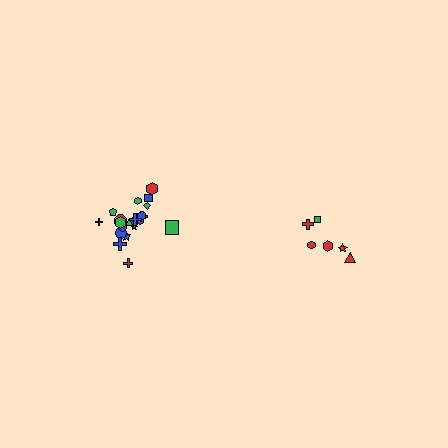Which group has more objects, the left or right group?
The left group.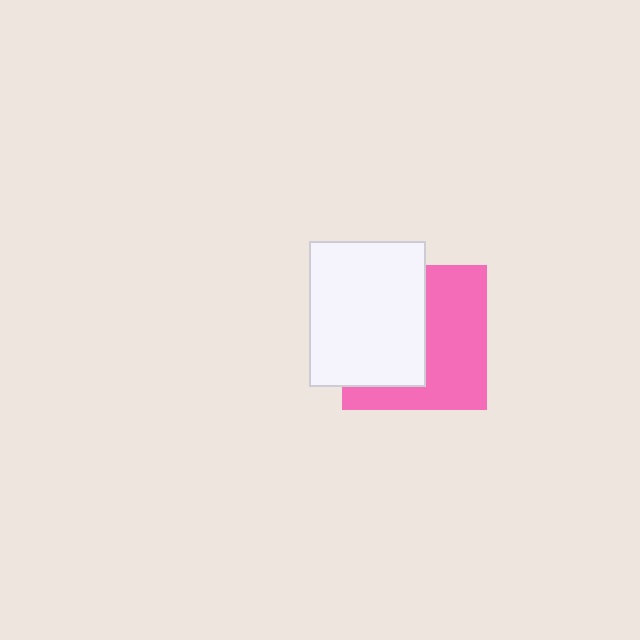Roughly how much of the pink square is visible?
About half of it is visible (roughly 51%).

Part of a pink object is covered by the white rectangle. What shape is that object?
It is a square.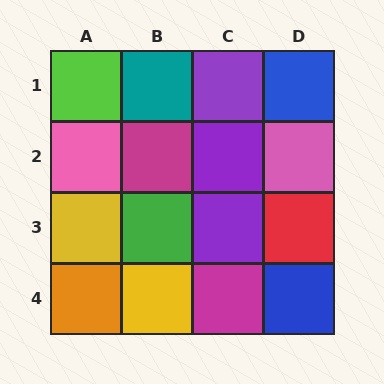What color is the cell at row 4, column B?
Yellow.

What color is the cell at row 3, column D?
Red.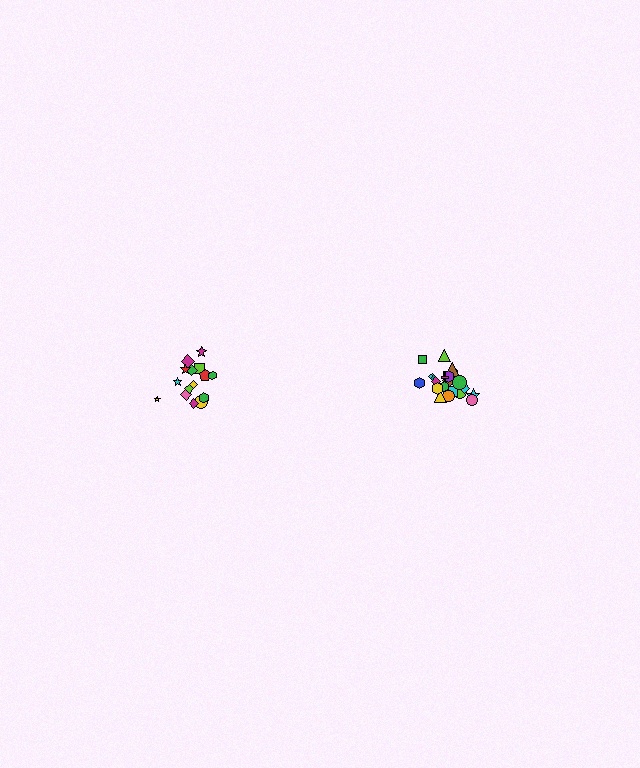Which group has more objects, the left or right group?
The right group.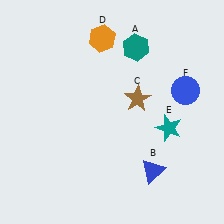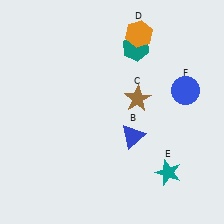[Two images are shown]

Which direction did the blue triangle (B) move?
The blue triangle (B) moved up.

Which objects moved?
The objects that moved are: the blue triangle (B), the orange hexagon (D), the teal star (E).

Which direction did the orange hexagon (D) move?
The orange hexagon (D) moved right.